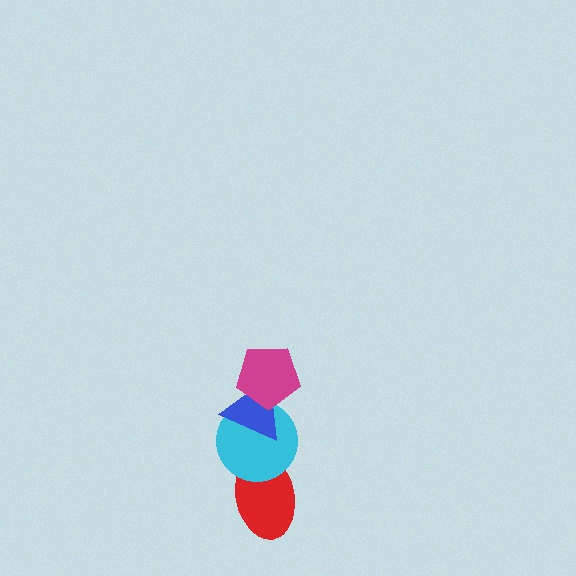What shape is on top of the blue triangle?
The magenta pentagon is on top of the blue triangle.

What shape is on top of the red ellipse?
The cyan circle is on top of the red ellipse.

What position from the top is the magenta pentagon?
The magenta pentagon is 1st from the top.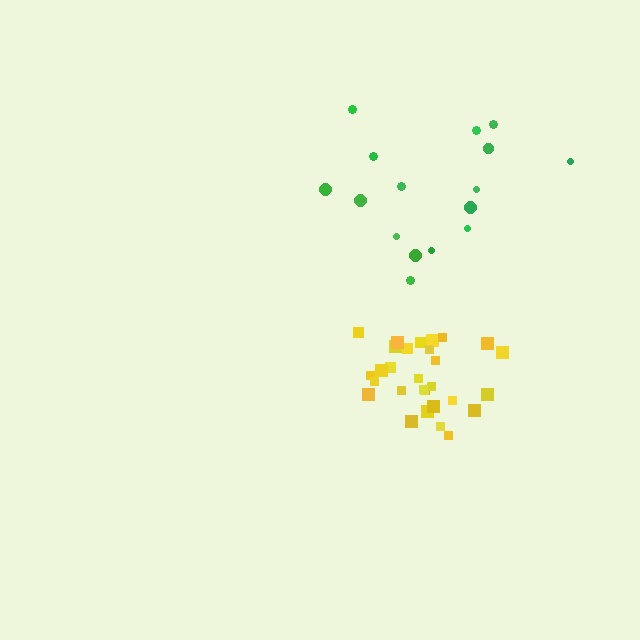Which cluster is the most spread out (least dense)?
Green.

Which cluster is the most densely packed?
Yellow.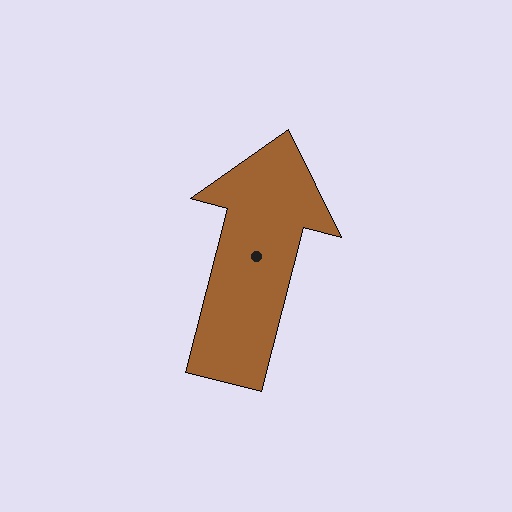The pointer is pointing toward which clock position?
Roughly 12 o'clock.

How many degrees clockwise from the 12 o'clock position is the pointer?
Approximately 14 degrees.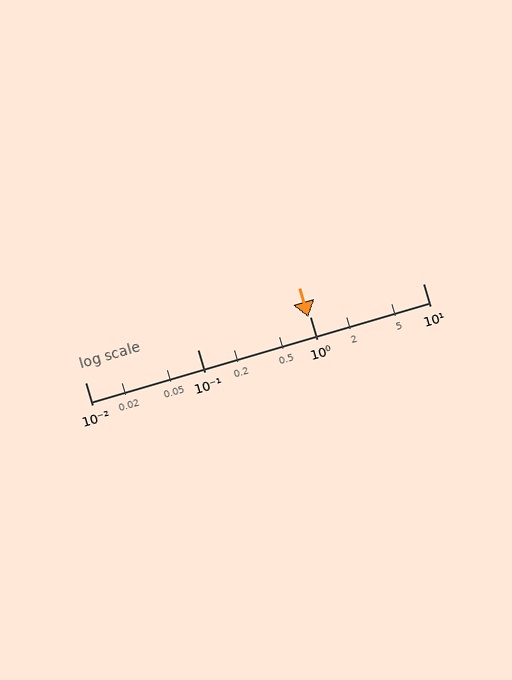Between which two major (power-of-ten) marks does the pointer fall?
The pointer is between 0.1 and 1.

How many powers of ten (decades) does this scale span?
The scale spans 3 decades, from 0.01 to 10.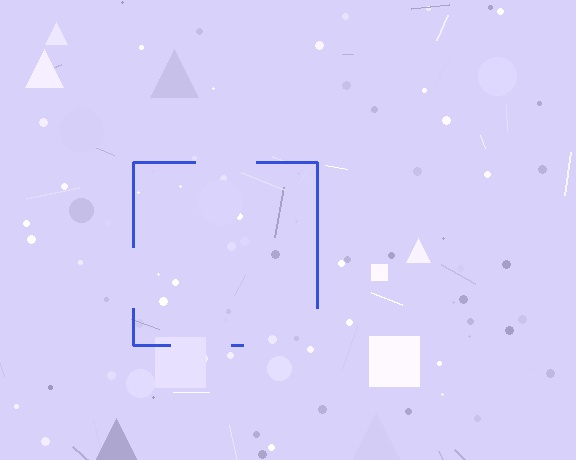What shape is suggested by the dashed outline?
The dashed outline suggests a square.